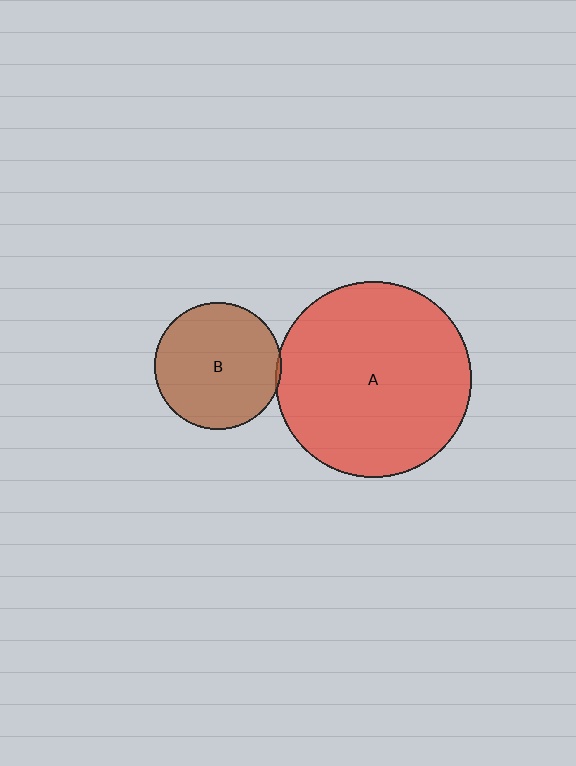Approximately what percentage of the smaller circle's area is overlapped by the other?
Approximately 5%.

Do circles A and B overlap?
Yes.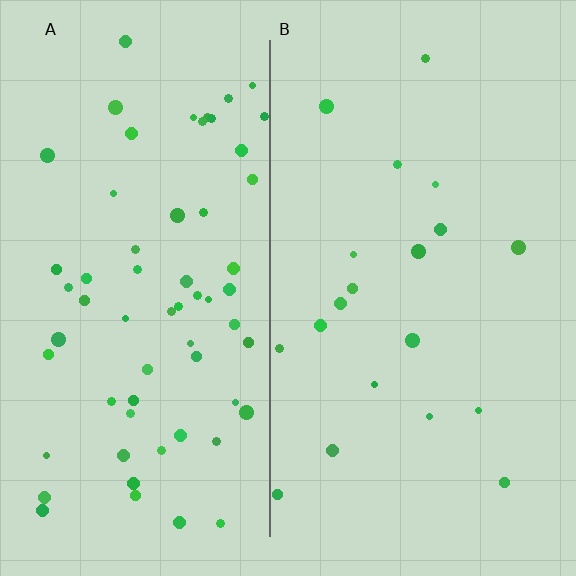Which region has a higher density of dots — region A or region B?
A (the left).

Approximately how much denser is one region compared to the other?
Approximately 3.3× — region A over region B.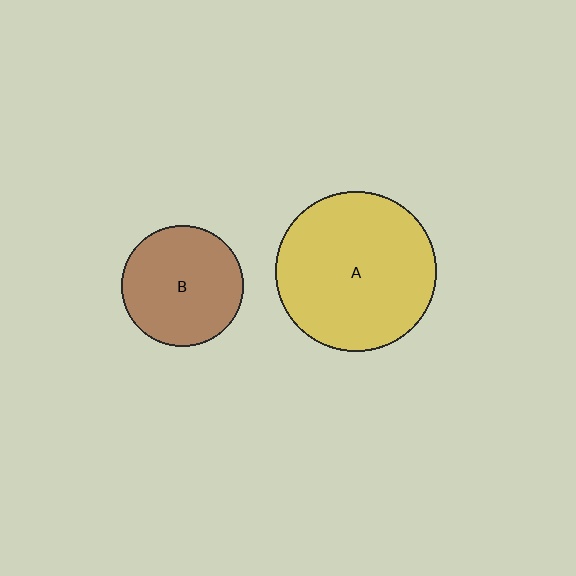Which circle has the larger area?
Circle A (yellow).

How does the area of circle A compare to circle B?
Approximately 1.7 times.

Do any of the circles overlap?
No, none of the circles overlap.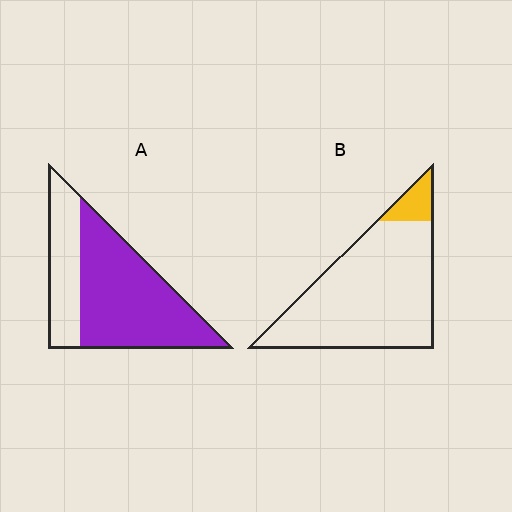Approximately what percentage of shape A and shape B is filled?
A is approximately 70% and B is approximately 10%.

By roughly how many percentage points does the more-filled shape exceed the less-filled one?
By roughly 60 percentage points (A over B).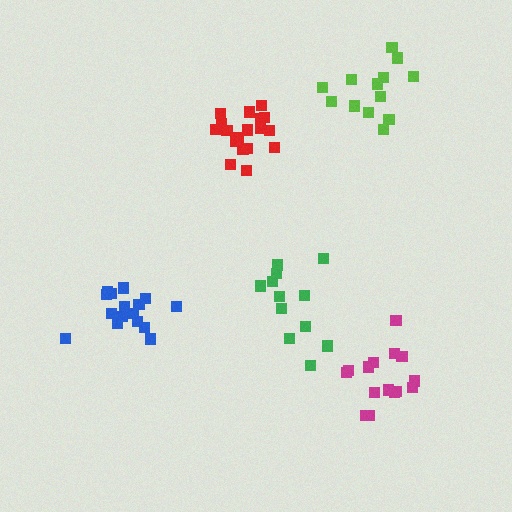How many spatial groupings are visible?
There are 5 spatial groupings.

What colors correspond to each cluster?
The clusters are colored: green, red, magenta, blue, lime.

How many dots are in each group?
Group 1: 12 dots, Group 2: 18 dots, Group 3: 15 dots, Group 4: 16 dots, Group 5: 13 dots (74 total).